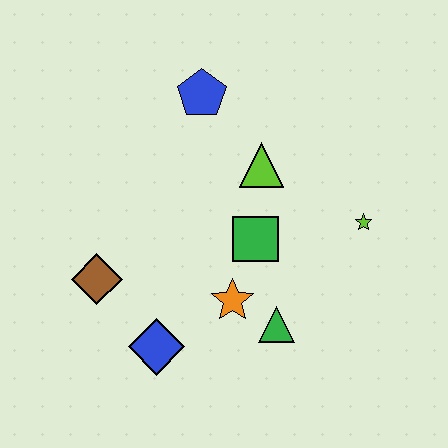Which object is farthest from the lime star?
The brown diamond is farthest from the lime star.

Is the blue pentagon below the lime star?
No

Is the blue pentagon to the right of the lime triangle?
No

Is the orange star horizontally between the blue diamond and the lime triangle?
Yes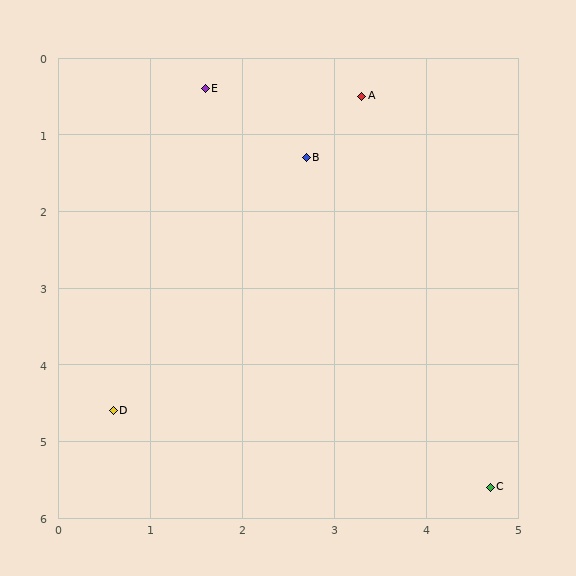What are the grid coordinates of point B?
Point B is at approximately (2.7, 1.3).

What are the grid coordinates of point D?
Point D is at approximately (0.6, 4.6).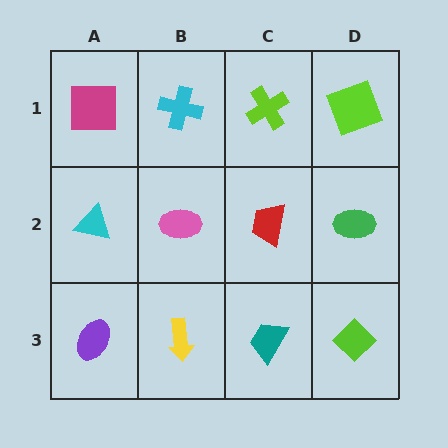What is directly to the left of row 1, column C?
A cyan cross.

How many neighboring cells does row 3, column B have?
3.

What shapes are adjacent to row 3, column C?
A red trapezoid (row 2, column C), a yellow arrow (row 3, column B), a lime diamond (row 3, column D).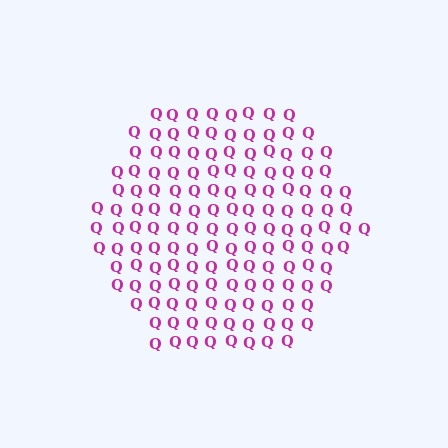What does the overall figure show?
The overall figure shows a hexagon.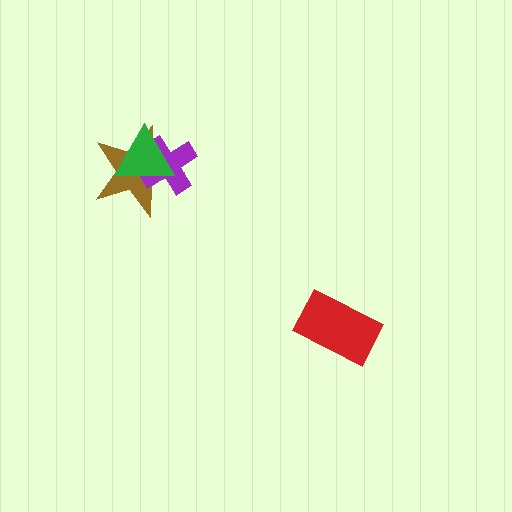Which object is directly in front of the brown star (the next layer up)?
The purple cross is directly in front of the brown star.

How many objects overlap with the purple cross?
2 objects overlap with the purple cross.